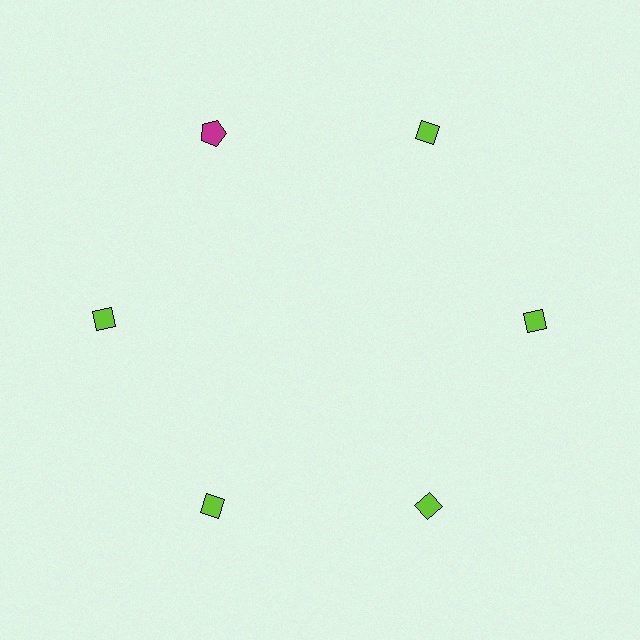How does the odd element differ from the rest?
It differs in both color (magenta instead of lime) and shape (pentagon instead of diamond).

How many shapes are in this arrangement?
There are 6 shapes arranged in a ring pattern.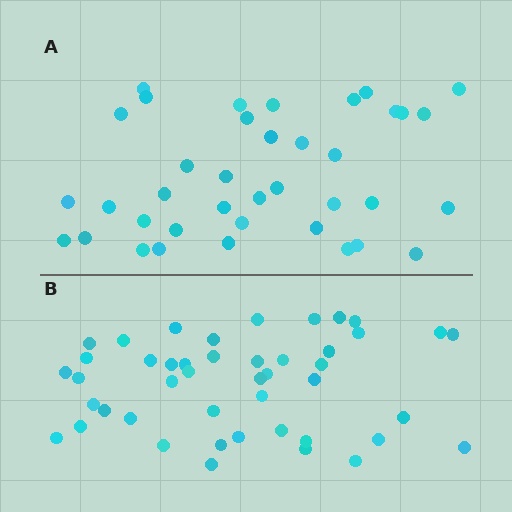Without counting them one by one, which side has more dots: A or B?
Region B (the bottom region) has more dots.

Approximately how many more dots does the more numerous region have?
Region B has roughly 8 or so more dots than region A.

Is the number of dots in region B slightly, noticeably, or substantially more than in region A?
Region B has only slightly more — the two regions are fairly close. The ratio is roughly 1.2 to 1.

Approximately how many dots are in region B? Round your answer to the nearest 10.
About 40 dots. (The exact count is 45, which rounds to 40.)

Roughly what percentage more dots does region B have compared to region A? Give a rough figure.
About 20% more.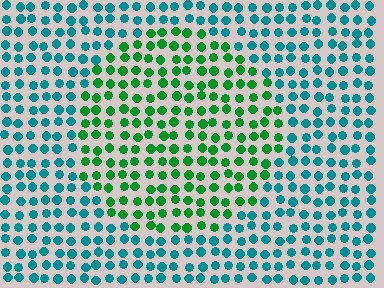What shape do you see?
I see a circle.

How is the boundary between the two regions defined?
The boundary is defined purely by a slight shift in hue (about 48 degrees). Spacing, size, and orientation are identical on both sides.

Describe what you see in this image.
The image is filled with small teal elements in a uniform arrangement. A circle-shaped region is visible where the elements are tinted to a slightly different hue, forming a subtle color boundary.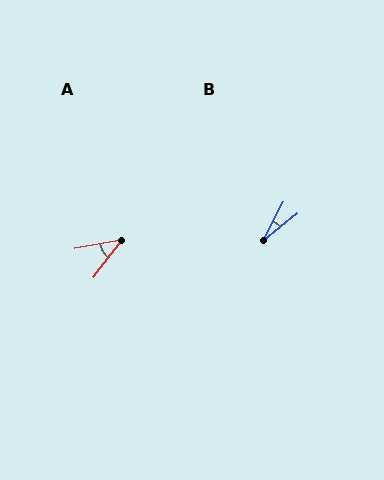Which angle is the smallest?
B, at approximately 24 degrees.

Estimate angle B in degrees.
Approximately 24 degrees.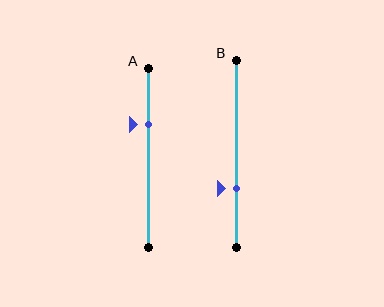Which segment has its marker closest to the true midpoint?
Segment A has its marker closest to the true midpoint.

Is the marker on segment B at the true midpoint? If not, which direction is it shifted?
No, the marker on segment B is shifted downward by about 19% of the segment length.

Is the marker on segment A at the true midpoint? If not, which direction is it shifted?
No, the marker on segment A is shifted upward by about 19% of the segment length.